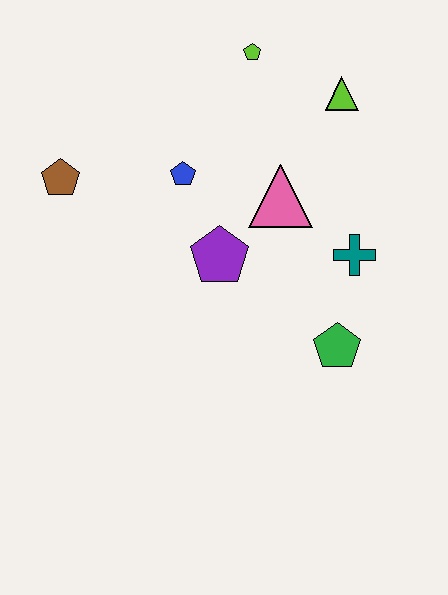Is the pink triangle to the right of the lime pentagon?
Yes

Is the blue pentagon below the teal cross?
No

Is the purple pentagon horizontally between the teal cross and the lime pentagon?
No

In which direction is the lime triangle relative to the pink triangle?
The lime triangle is above the pink triangle.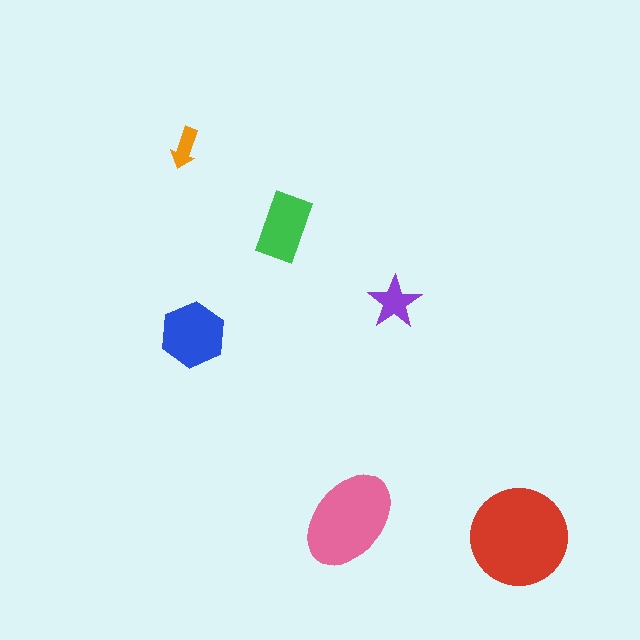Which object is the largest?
The red circle.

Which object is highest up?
The orange arrow is topmost.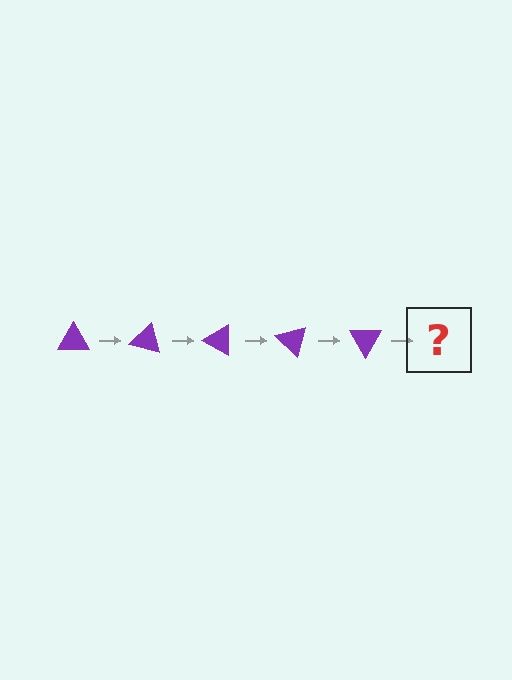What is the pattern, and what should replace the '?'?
The pattern is that the triangle rotates 15 degrees each step. The '?' should be a purple triangle rotated 75 degrees.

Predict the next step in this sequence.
The next step is a purple triangle rotated 75 degrees.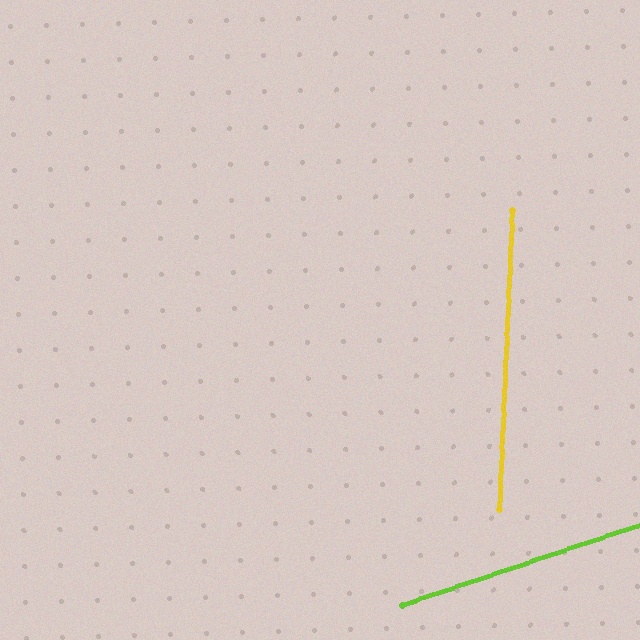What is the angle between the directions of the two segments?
Approximately 69 degrees.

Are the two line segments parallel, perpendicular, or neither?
Neither parallel nor perpendicular — they differ by about 69°.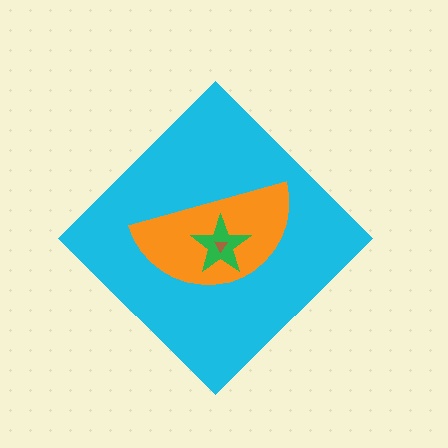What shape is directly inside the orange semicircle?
The green star.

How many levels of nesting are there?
4.